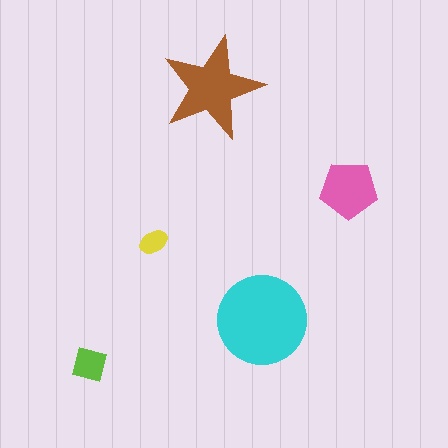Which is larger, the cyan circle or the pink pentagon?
The cyan circle.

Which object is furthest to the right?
The pink pentagon is rightmost.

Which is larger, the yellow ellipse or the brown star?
The brown star.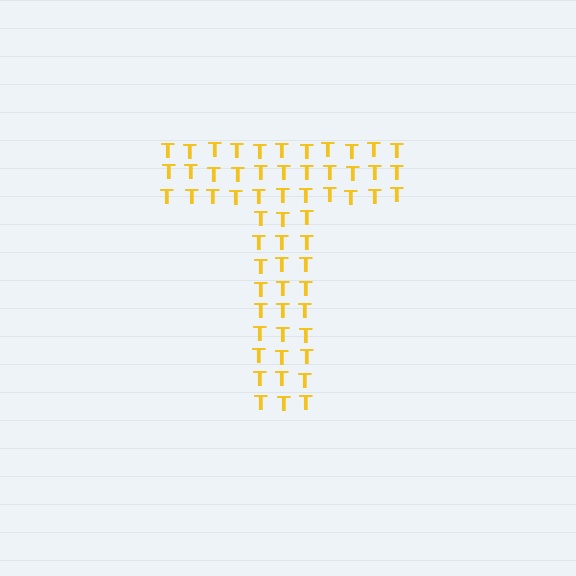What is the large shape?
The large shape is the letter T.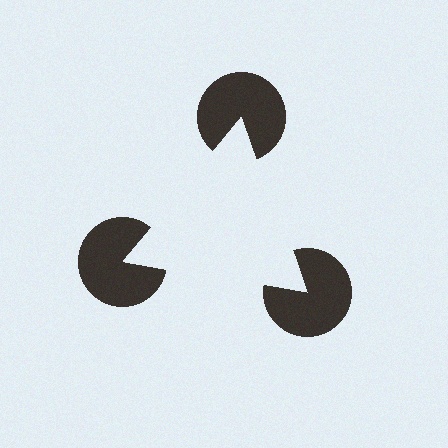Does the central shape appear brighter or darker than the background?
It typically appears slightly brighter than the background, even though no actual brightness change is drawn.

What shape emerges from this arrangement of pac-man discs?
An illusory triangle — its edges are inferred from the aligned wedge cuts in the pac-man discs, not physically drawn.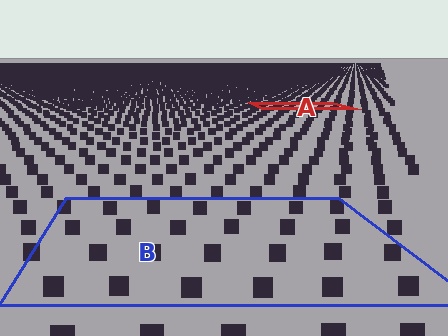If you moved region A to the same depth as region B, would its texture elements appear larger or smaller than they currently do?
They would appear larger. At a closer depth, the same texture elements are projected at a bigger on-screen size.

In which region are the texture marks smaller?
The texture marks are smaller in region A, because it is farther away.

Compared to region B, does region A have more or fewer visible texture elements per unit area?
Region A has more texture elements per unit area — they are packed more densely because it is farther away.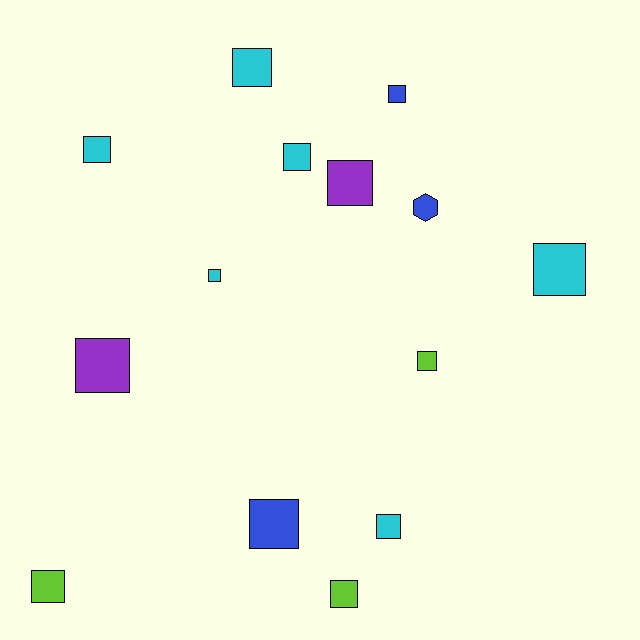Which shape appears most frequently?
Square, with 13 objects.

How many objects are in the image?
There are 14 objects.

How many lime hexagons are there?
There are no lime hexagons.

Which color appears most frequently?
Cyan, with 6 objects.